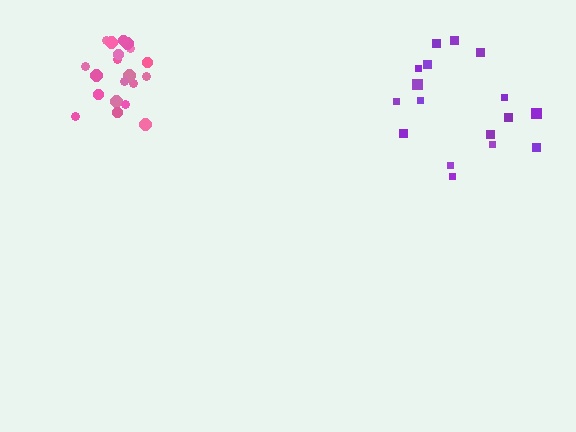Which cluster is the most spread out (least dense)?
Purple.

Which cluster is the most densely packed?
Pink.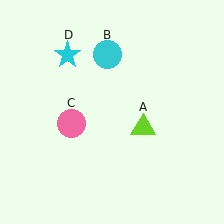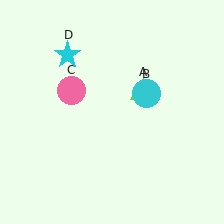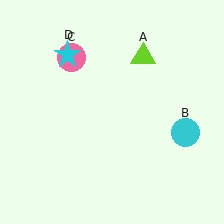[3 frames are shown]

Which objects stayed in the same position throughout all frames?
Cyan star (object D) remained stationary.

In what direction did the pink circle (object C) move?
The pink circle (object C) moved up.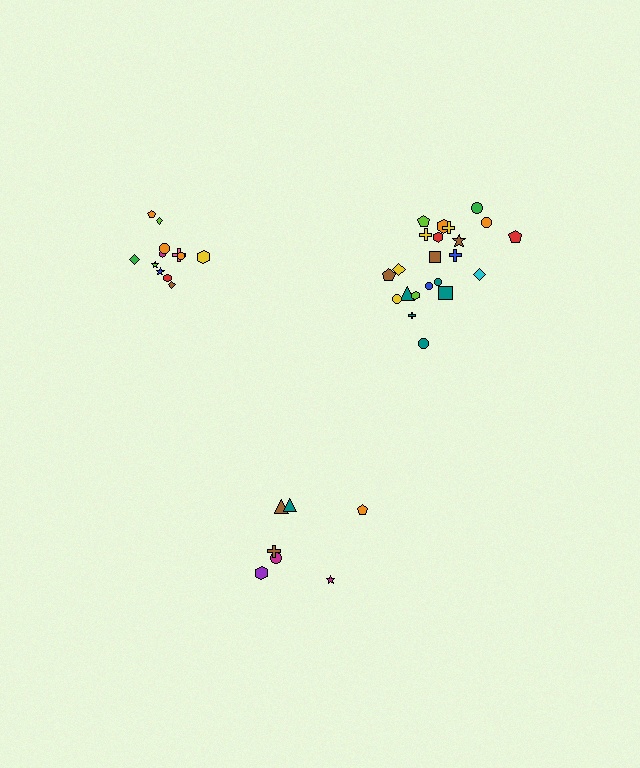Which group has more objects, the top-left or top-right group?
The top-right group.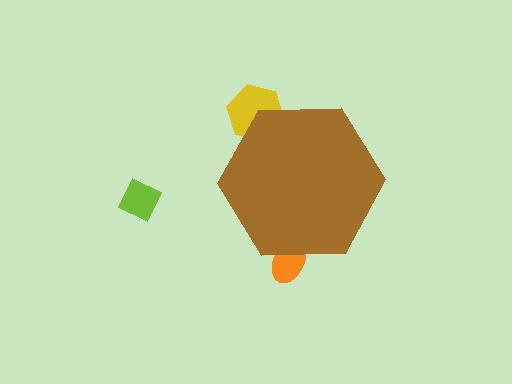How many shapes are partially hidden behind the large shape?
2 shapes are partially hidden.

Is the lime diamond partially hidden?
No, the lime diamond is fully visible.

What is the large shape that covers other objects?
A brown hexagon.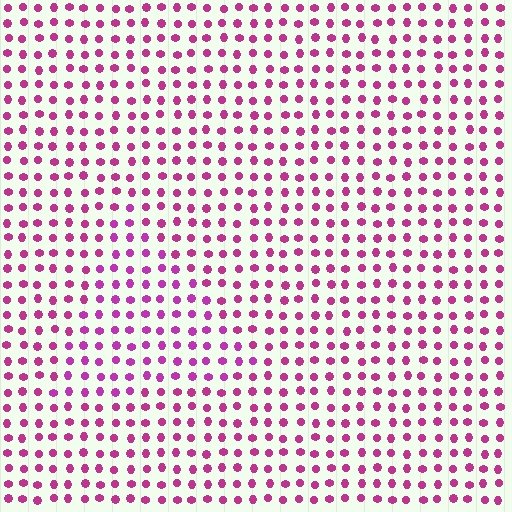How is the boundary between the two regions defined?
The boundary is defined purely by a slight shift in hue (about 16 degrees). Spacing, size, and orientation are identical on both sides.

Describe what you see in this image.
The image is filled with small magenta elements in a uniform arrangement. A triangle-shaped region is visible where the elements are tinted to a slightly different hue, forming a subtle color boundary.